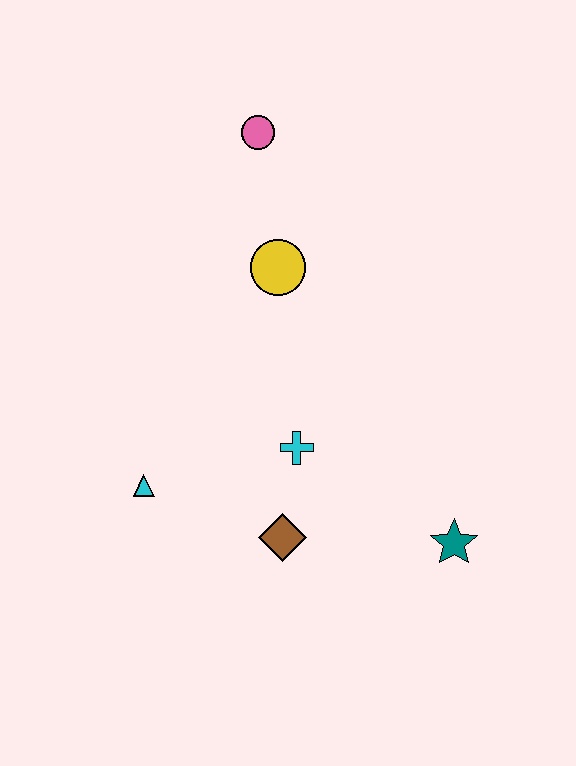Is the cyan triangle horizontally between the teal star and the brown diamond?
No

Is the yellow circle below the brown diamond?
No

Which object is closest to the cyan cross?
The brown diamond is closest to the cyan cross.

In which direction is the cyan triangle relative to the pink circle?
The cyan triangle is below the pink circle.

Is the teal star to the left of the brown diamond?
No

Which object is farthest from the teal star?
The pink circle is farthest from the teal star.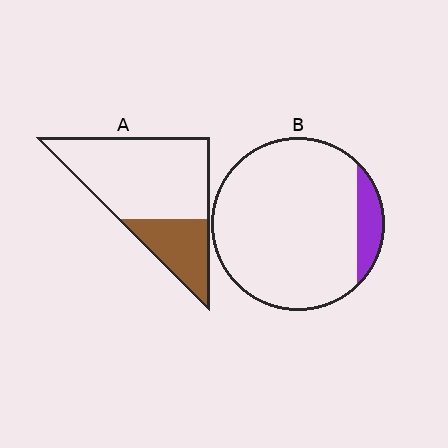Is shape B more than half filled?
No.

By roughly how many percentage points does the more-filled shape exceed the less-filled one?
By roughly 20 percentage points (A over B).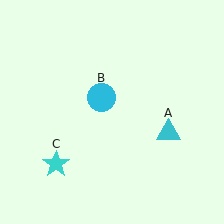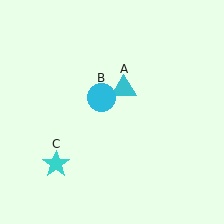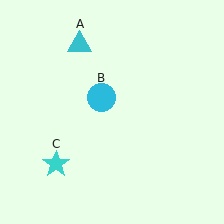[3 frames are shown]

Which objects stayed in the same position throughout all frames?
Cyan circle (object B) and cyan star (object C) remained stationary.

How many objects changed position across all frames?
1 object changed position: cyan triangle (object A).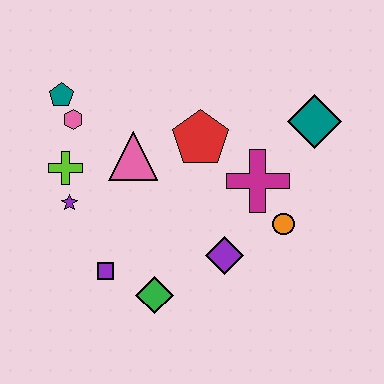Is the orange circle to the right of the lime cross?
Yes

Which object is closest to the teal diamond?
The magenta cross is closest to the teal diamond.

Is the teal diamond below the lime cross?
No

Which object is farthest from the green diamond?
The teal diamond is farthest from the green diamond.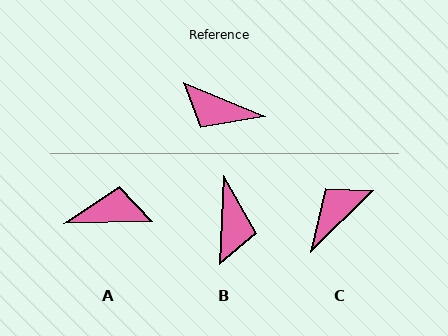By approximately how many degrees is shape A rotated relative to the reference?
Approximately 156 degrees clockwise.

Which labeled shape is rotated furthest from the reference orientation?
A, about 156 degrees away.